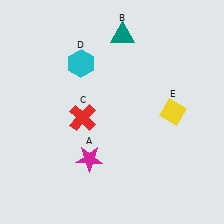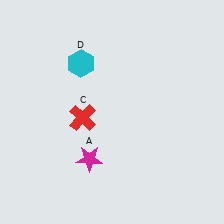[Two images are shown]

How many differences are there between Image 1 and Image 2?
There are 2 differences between the two images.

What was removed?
The teal triangle (B), the yellow diamond (E) were removed in Image 2.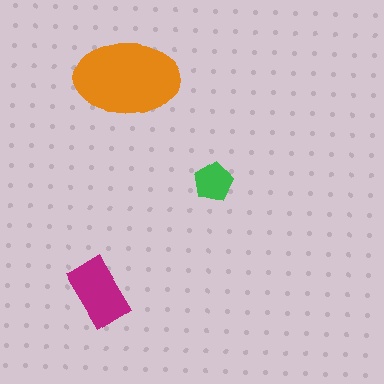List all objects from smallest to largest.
The green pentagon, the magenta rectangle, the orange ellipse.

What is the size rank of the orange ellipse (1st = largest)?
1st.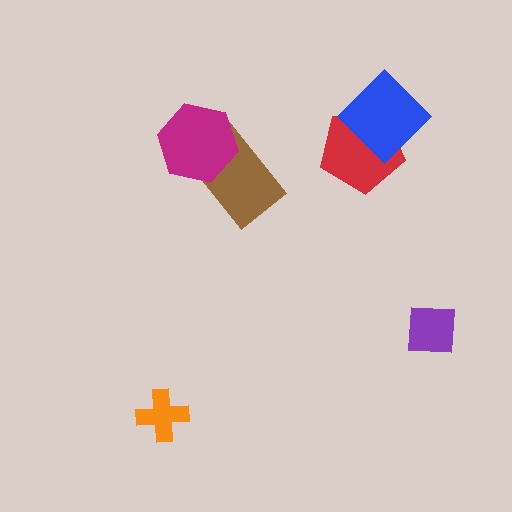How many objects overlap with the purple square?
0 objects overlap with the purple square.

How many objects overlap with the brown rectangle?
1 object overlaps with the brown rectangle.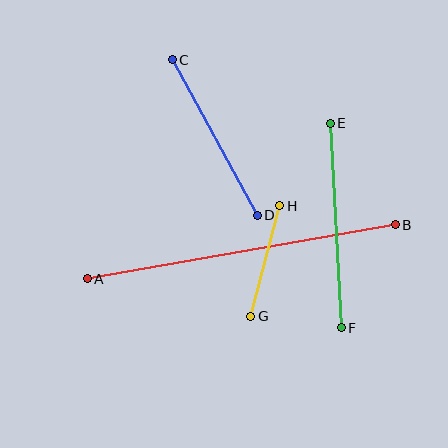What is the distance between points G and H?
The distance is approximately 114 pixels.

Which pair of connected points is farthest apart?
Points A and B are farthest apart.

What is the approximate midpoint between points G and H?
The midpoint is at approximately (265, 261) pixels.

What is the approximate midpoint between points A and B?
The midpoint is at approximately (241, 252) pixels.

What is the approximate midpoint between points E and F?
The midpoint is at approximately (336, 226) pixels.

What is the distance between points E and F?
The distance is approximately 205 pixels.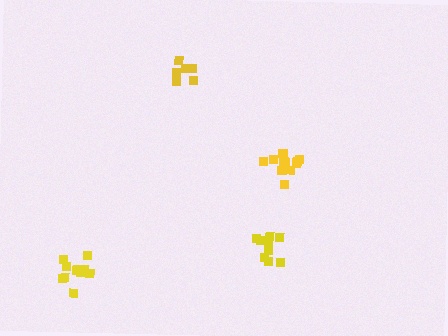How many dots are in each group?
Group 1: 12 dots, Group 2: 6 dots, Group 3: 9 dots, Group 4: 12 dots (39 total).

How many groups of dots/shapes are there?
There are 4 groups.